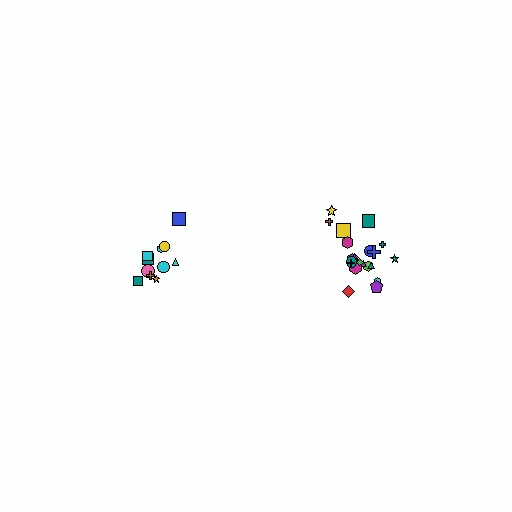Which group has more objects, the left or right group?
The right group.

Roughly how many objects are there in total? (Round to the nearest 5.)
Roughly 35 objects in total.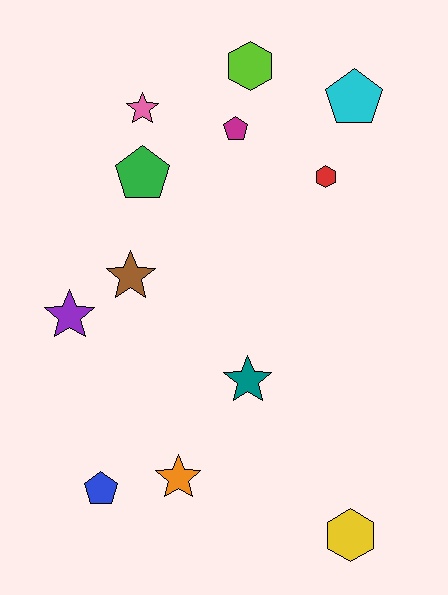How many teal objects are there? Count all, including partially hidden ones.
There is 1 teal object.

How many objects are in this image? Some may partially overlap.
There are 12 objects.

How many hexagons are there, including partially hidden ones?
There are 3 hexagons.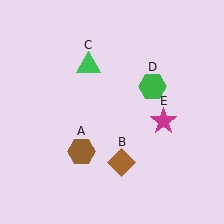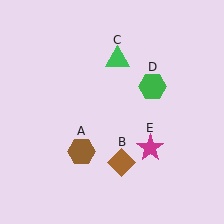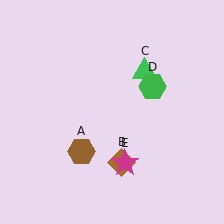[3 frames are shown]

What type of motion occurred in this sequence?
The green triangle (object C), magenta star (object E) rotated clockwise around the center of the scene.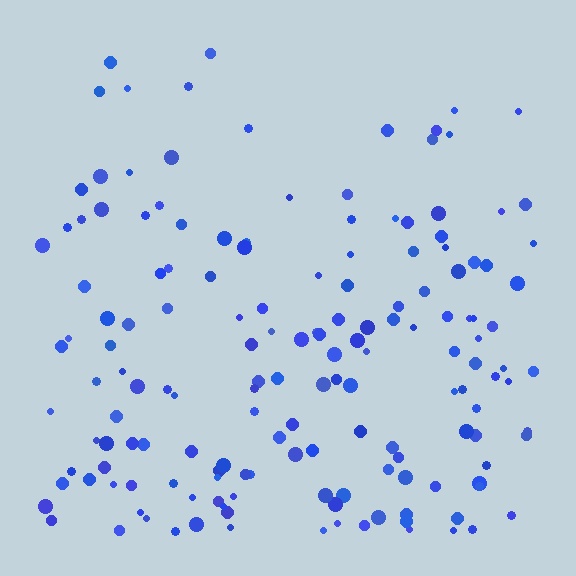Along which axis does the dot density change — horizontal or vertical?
Vertical.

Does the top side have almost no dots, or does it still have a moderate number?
Still a moderate number, just noticeably fewer than the bottom.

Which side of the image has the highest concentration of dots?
The bottom.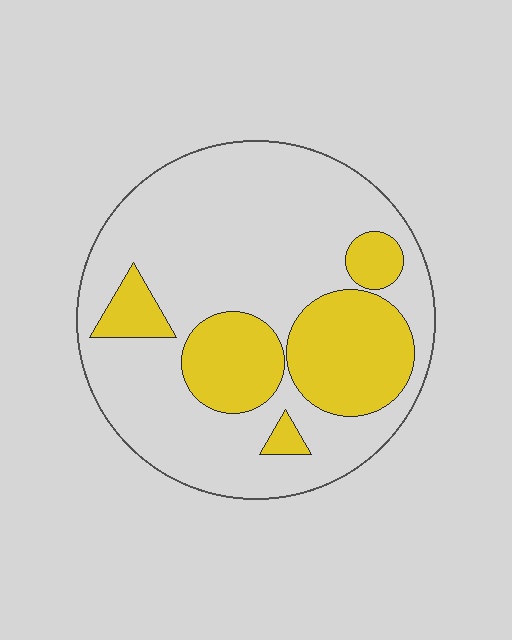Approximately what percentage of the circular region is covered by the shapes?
Approximately 30%.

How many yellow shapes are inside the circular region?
5.